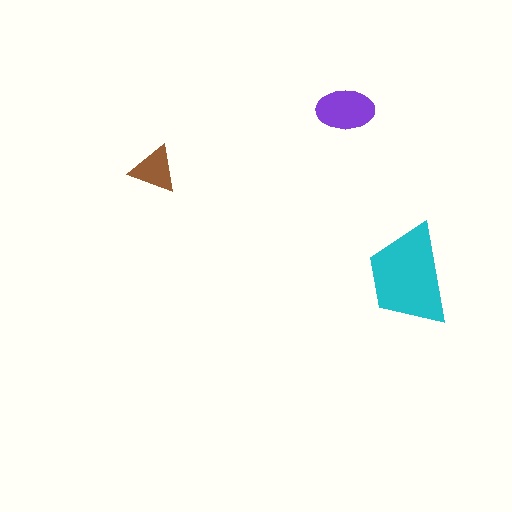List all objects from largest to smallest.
The cyan trapezoid, the purple ellipse, the brown triangle.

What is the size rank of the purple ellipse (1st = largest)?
2nd.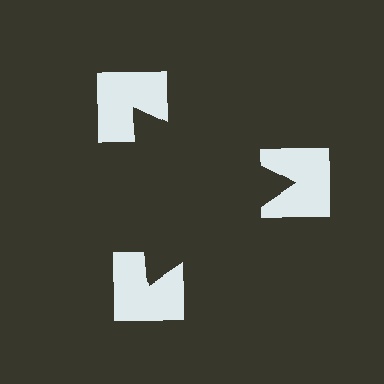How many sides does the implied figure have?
3 sides.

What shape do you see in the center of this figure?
An illusory triangle — its edges are inferred from the aligned wedge cuts in the notched squares, not physically drawn.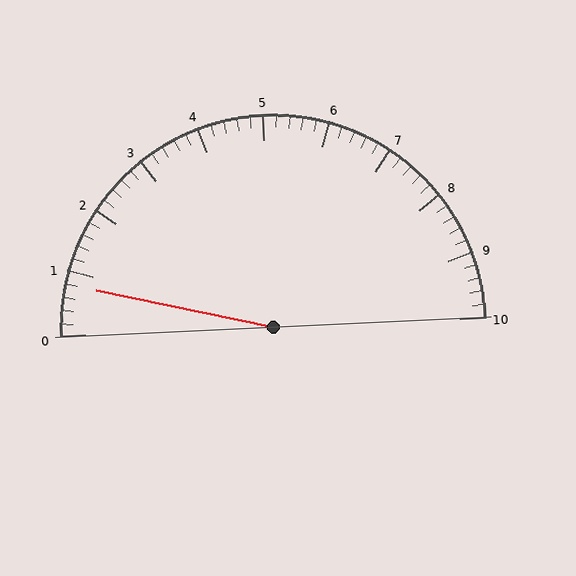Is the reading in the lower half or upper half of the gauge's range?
The reading is in the lower half of the range (0 to 10).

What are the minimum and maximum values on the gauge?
The gauge ranges from 0 to 10.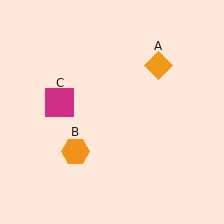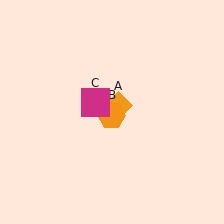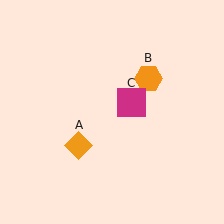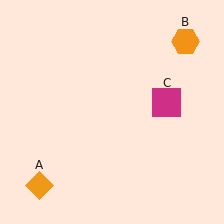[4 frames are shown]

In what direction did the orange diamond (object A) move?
The orange diamond (object A) moved down and to the left.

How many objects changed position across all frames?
3 objects changed position: orange diamond (object A), orange hexagon (object B), magenta square (object C).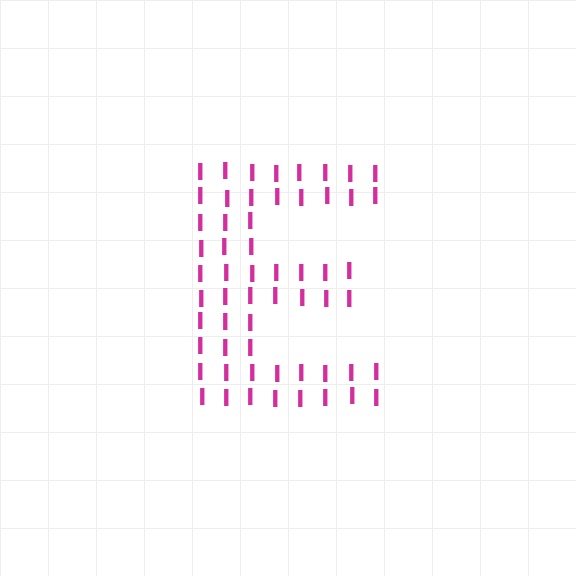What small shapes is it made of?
It is made of small letter I's.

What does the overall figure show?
The overall figure shows the letter E.